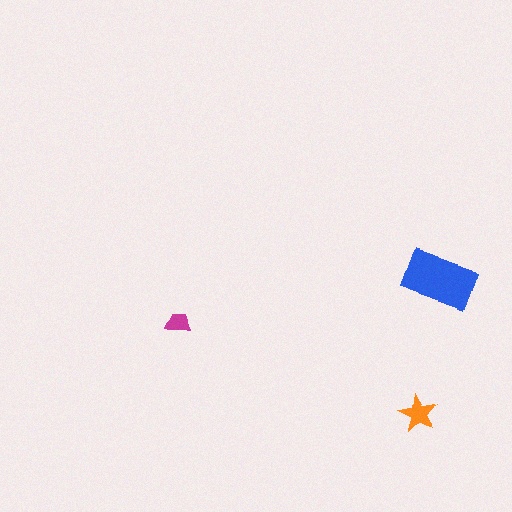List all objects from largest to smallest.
The blue rectangle, the orange star, the magenta trapezoid.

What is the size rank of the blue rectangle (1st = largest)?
1st.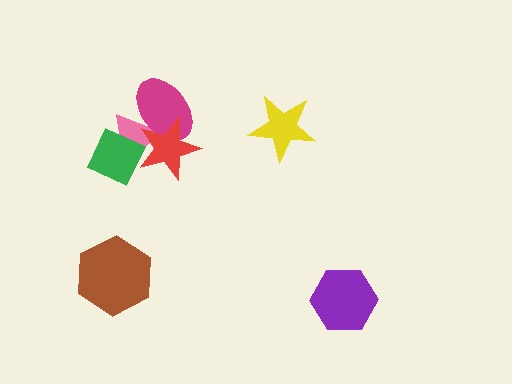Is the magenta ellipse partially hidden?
Yes, it is partially covered by another shape.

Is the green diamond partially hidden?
Yes, it is partially covered by another shape.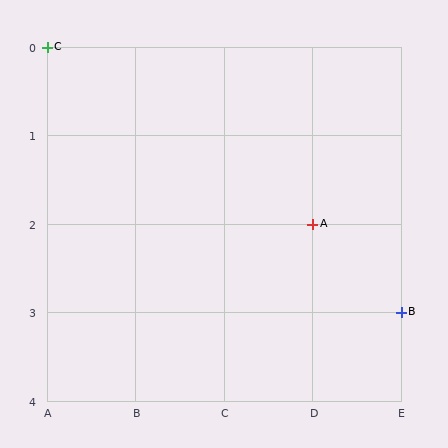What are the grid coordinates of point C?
Point C is at grid coordinates (A, 0).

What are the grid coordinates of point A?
Point A is at grid coordinates (D, 2).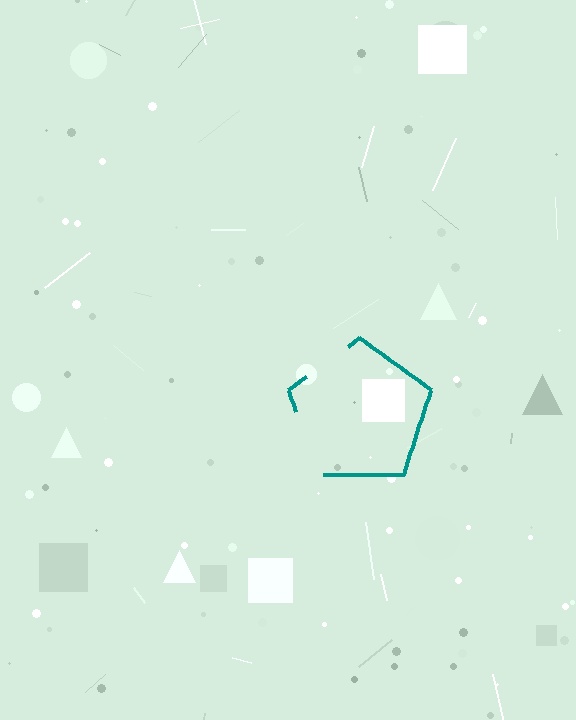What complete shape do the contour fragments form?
The contour fragments form a pentagon.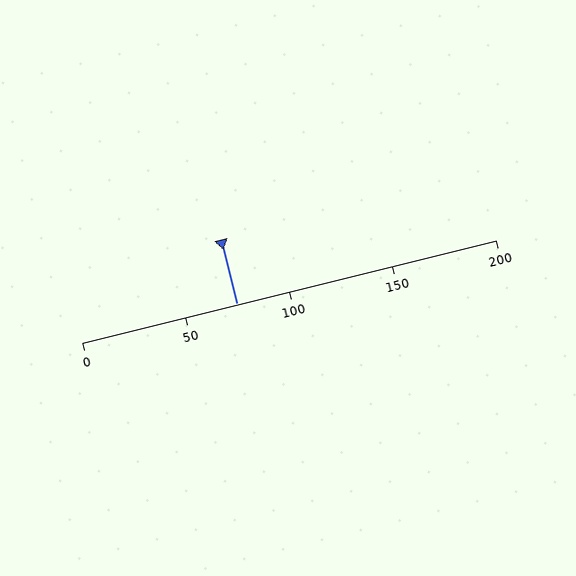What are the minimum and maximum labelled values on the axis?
The axis runs from 0 to 200.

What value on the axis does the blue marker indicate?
The marker indicates approximately 75.